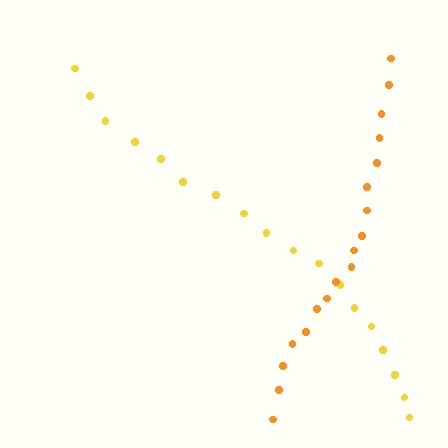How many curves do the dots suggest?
There are 2 distinct paths.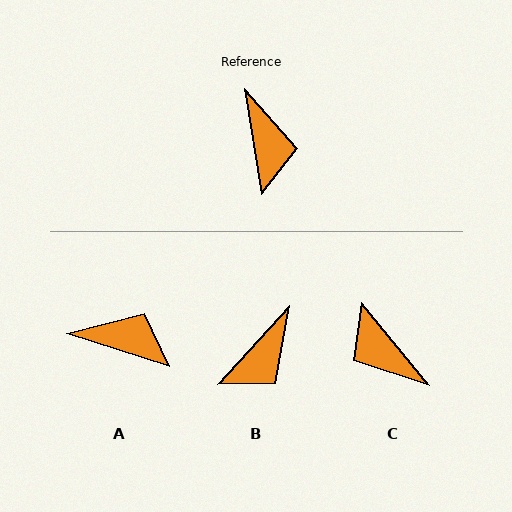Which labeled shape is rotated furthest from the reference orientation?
C, about 150 degrees away.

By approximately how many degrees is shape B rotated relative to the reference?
Approximately 52 degrees clockwise.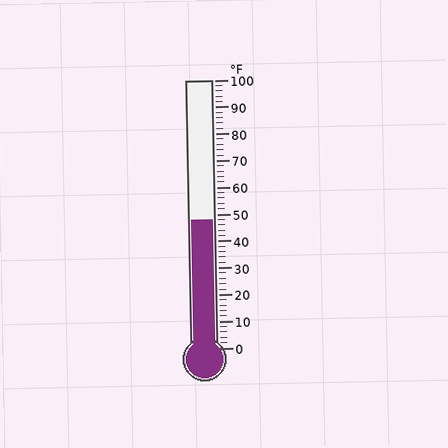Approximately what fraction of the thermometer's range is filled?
The thermometer is filled to approximately 50% of its range.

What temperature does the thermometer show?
The thermometer shows approximately 48°F.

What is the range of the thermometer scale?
The thermometer scale ranges from 0°F to 100°F.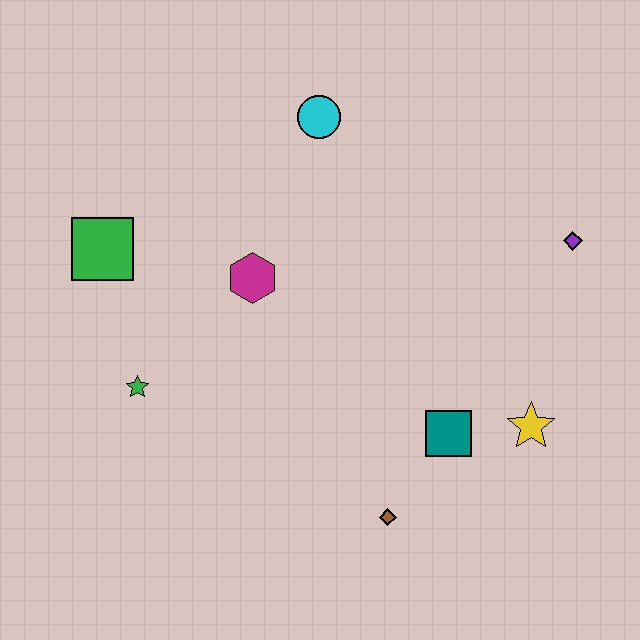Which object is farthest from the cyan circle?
The brown diamond is farthest from the cyan circle.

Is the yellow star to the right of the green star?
Yes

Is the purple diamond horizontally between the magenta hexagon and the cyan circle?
No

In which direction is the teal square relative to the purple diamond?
The teal square is below the purple diamond.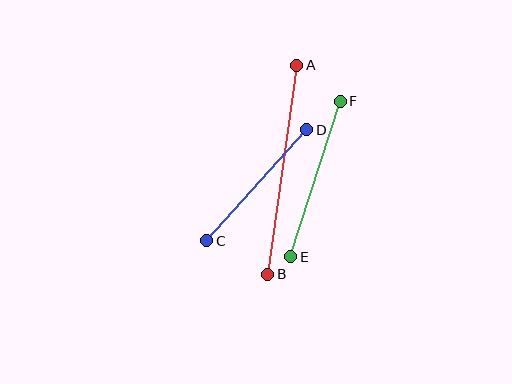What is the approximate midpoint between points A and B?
The midpoint is at approximately (282, 170) pixels.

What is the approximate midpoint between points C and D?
The midpoint is at approximately (257, 185) pixels.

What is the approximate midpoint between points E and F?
The midpoint is at approximately (315, 179) pixels.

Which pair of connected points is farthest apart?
Points A and B are farthest apart.